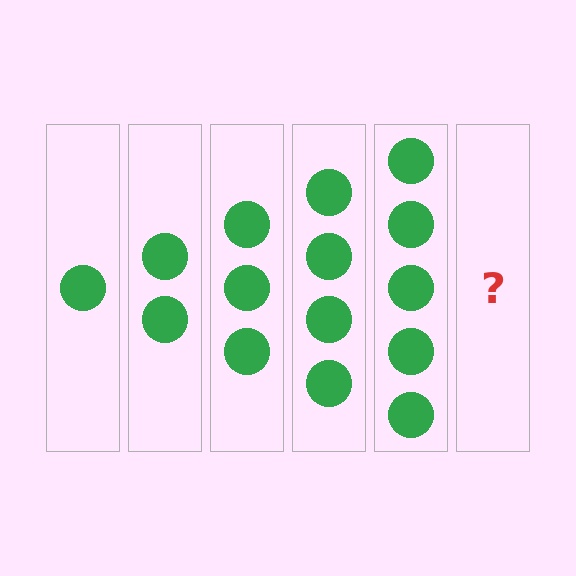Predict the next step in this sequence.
The next step is 6 circles.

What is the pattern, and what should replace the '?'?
The pattern is that each step adds one more circle. The '?' should be 6 circles.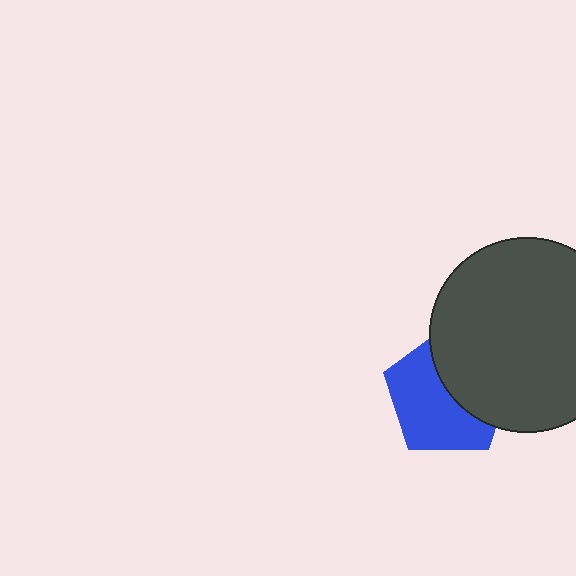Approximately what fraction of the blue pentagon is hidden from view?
Roughly 43% of the blue pentagon is hidden behind the dark gray circle.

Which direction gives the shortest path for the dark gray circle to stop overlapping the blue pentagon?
Moving right gives the shortest separation.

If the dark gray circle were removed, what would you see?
You would see the complete blue pentagon.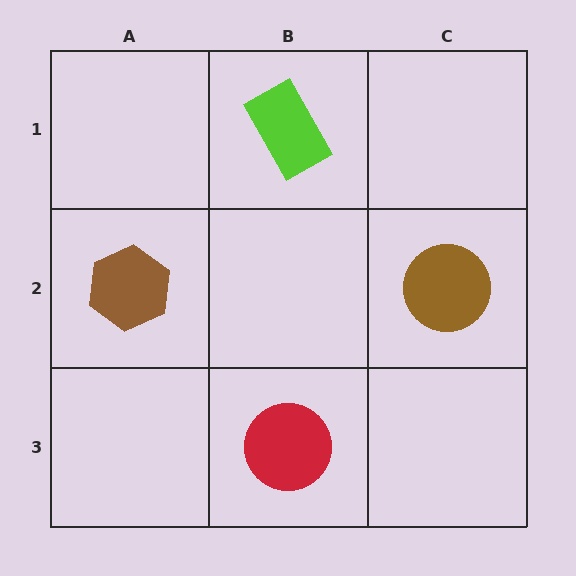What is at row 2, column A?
A brown hexagon.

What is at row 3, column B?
A red circle.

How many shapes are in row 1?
1 shape.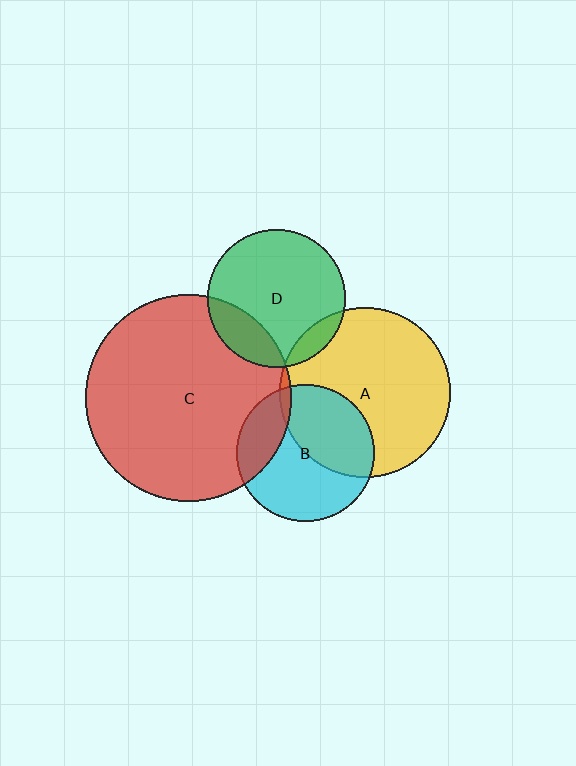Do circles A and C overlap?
Yes.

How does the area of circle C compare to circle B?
Approximately 2.3 times.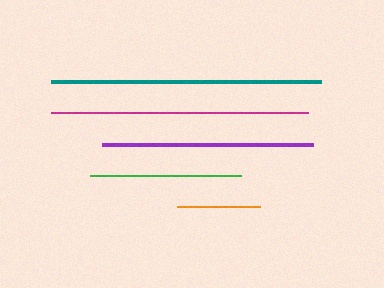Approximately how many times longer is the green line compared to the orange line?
The green line is approximately 1.8 times the length of the orange line.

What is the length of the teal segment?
The teal segment is approximately 270 pixels long.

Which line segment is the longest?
The teal line is the longest at approximately 270 pixels.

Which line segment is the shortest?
The orange line is the shortest at approximately 82 pixels.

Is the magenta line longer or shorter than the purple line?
The magenta line is longer than the purple line.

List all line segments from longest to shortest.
From longest to shortest: teal, magenta, purple, green, orange.